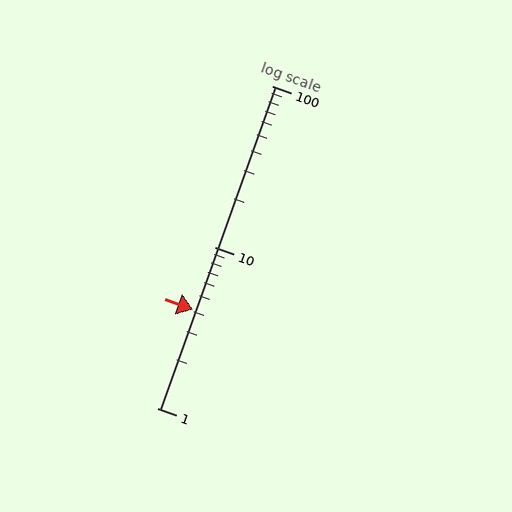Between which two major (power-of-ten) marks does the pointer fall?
The pointer is between 1 and 10.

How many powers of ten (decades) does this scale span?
The scale spans 2 decades, from 1 to 100.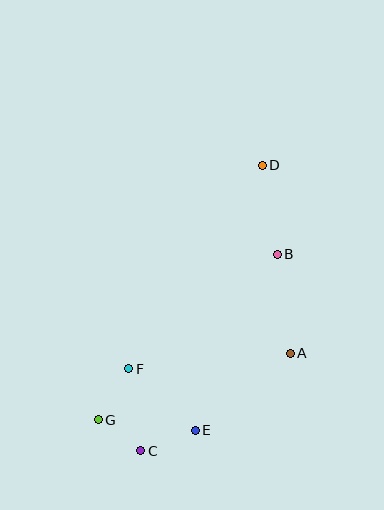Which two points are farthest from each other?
Points C and D are farthest from each other.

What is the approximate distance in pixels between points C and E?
The distance between C and E is approximately 58 pixels.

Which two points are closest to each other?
Points C and G are closest to each other.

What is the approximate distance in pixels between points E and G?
The distance between E and G is approximately 98 pixels.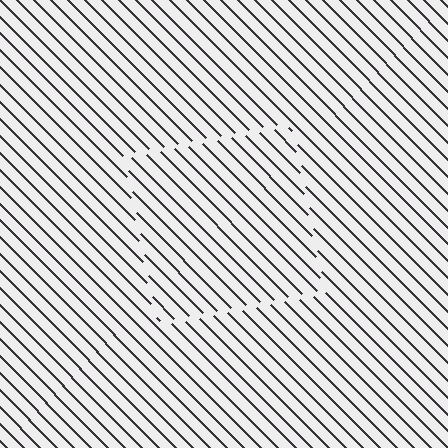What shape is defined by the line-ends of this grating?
An illusory square. The interior of the shape contains the same grating, shifted by half a period — the contour is defined by the phase discontinuity where line-ends from the inner and outer gratings abut.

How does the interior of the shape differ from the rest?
The interior of the shape contains the same grating, shifted by half a period — the contour is defined by the phase discontinuity where line-ends from the inner and outer gratings abut.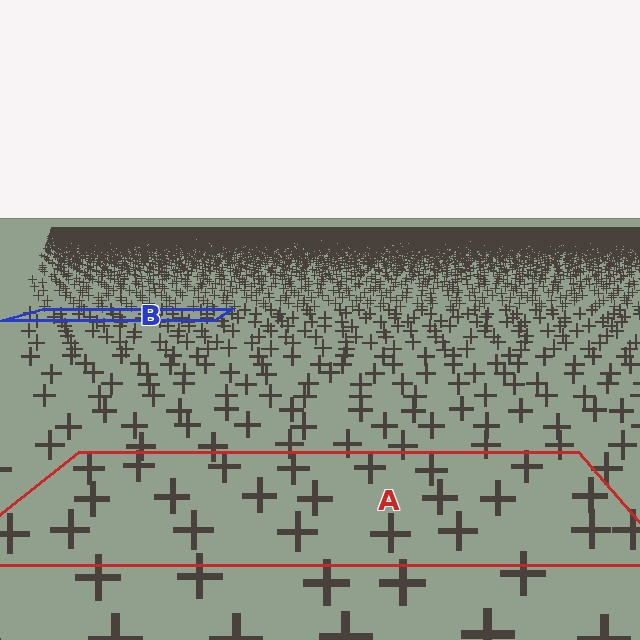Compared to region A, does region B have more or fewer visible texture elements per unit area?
Region B has more texture elements per unit area — they are packed more densely because it is farther away.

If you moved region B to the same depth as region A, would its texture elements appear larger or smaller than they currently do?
They would appear larger. At a closer depth, the same texture elements are projected at a bigger on-screen size.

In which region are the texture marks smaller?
The texture marks are smaller in region B, because it is farther away.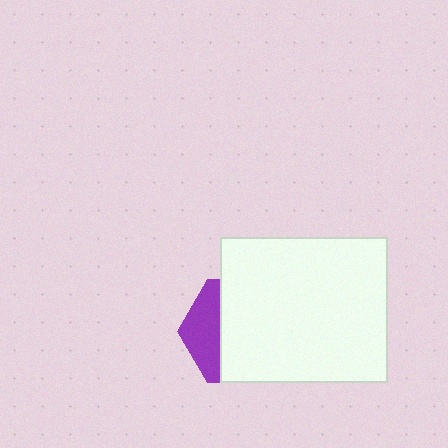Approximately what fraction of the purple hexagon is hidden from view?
Roughly 70% of the purple hexagon is hidden behind the white rectangle.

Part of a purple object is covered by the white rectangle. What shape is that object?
It is a hexagon.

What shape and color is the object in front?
The object in front is a white rectangle.